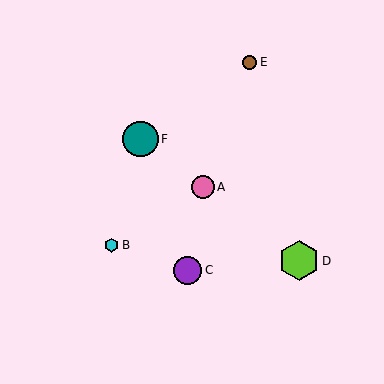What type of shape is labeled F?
Shape F is a teal circle.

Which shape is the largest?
The lime hexagon (labeled D) is the largest.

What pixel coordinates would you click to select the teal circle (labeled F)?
Click at (140, 139) to select the teal circle F.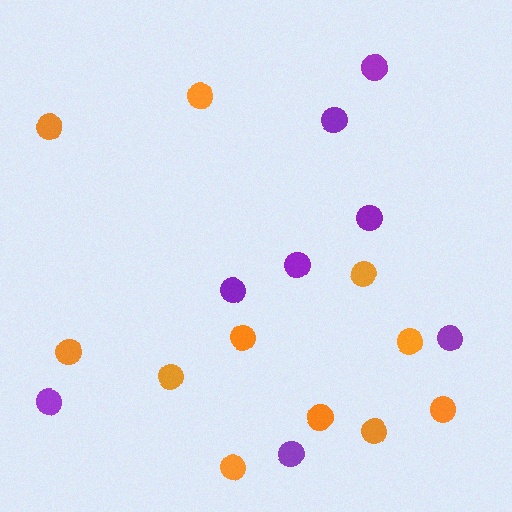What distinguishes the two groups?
There are 2 groups: one group of purple circles (8) and one group of orange circles (11).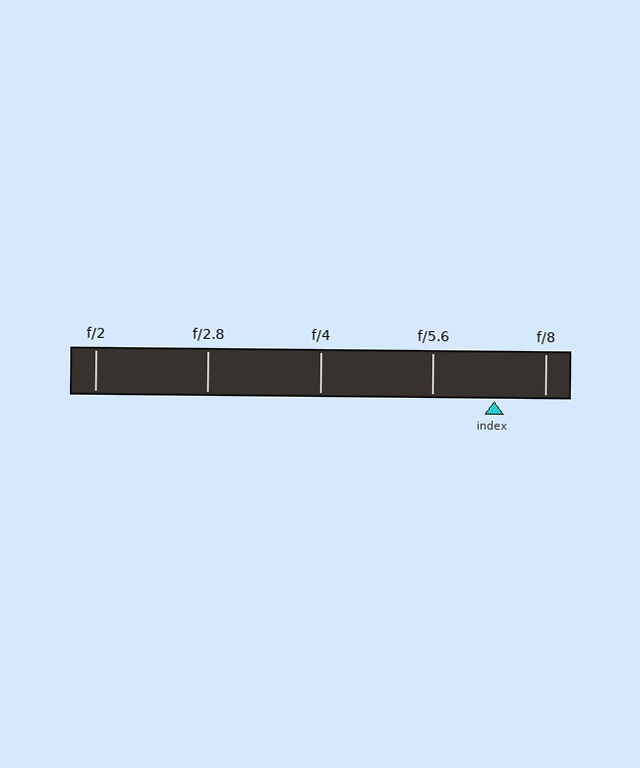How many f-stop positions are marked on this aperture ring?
There are 5 f-stop positions marked.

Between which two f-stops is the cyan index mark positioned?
The index mark is between f/5.6 and f/8.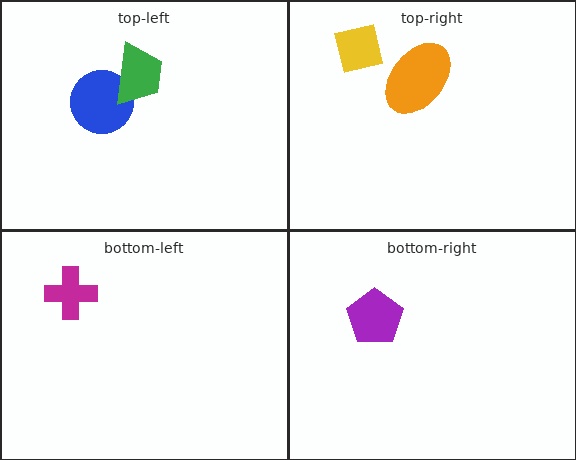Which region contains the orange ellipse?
The top-right region.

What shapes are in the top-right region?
The yellow square, the orange ellipse.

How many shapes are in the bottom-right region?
1.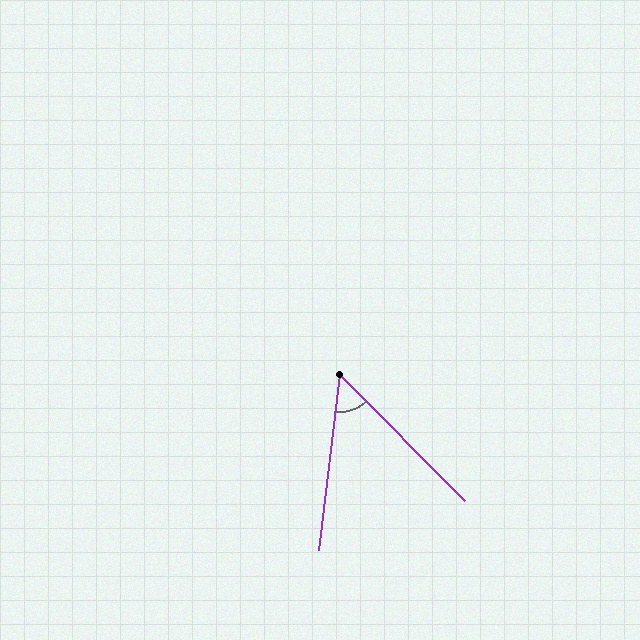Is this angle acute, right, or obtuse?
It is acute.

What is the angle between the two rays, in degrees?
Approximately 52 degrees.